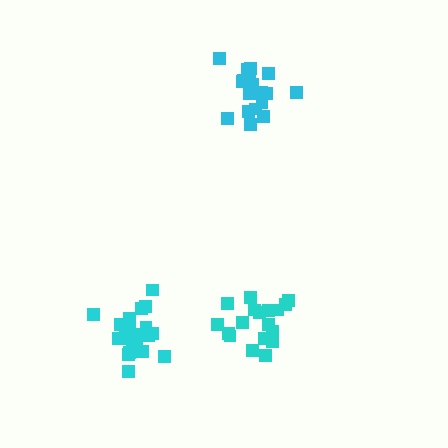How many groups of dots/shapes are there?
There are 3 groups.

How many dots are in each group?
Group 1: 19 dots, Group 2: 18 dots, Group 3: 21 dots (58 total).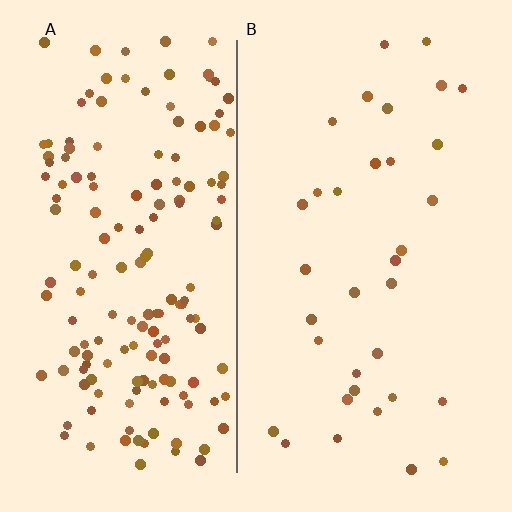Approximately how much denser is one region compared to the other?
Approximately 4.8× — region A over region B.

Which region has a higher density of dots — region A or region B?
A (the left).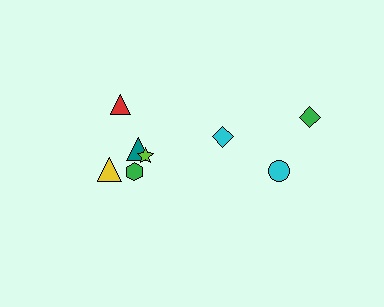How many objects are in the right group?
There are 3 objects.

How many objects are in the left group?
There are 5 objects.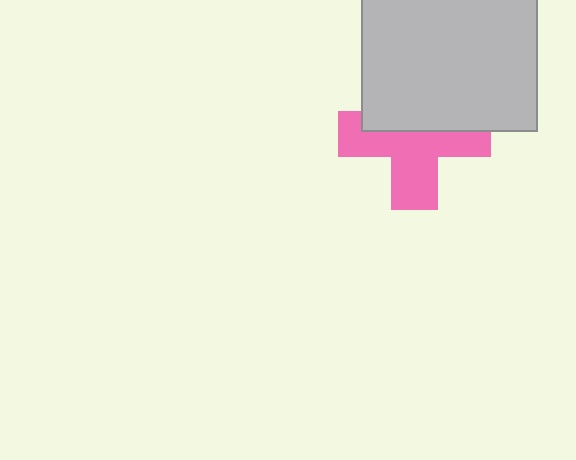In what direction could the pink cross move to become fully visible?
The pink cross could move down. That would shift it out from behind the light gray square entirely.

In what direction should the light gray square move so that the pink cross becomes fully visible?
The light gray square should move up. That is the shortest direction to clear the overlap and leave the pink cross fully visible.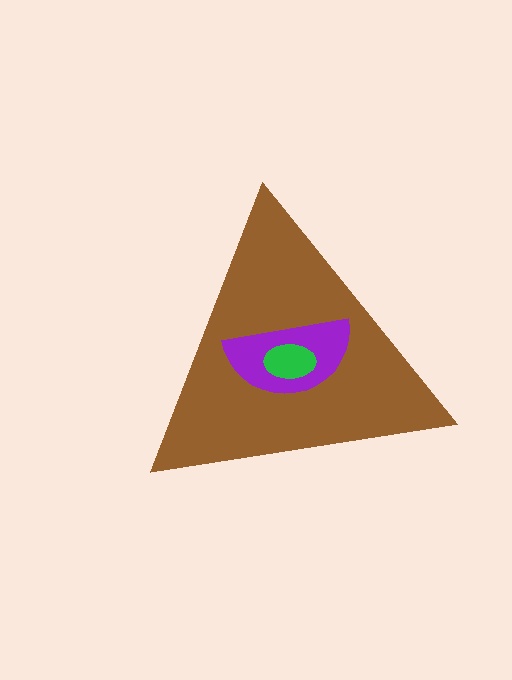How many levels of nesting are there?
3.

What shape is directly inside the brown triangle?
The purple semicircle.